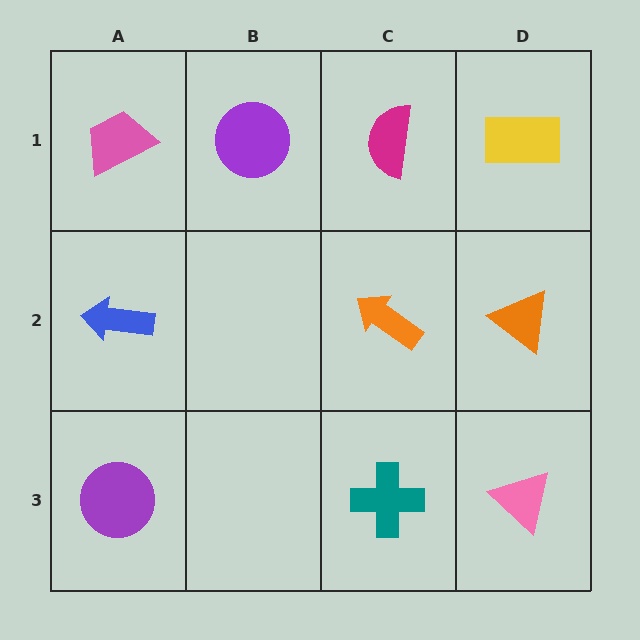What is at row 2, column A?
A blue arrow.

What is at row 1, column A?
A pink trapezoid.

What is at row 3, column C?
A teal cross.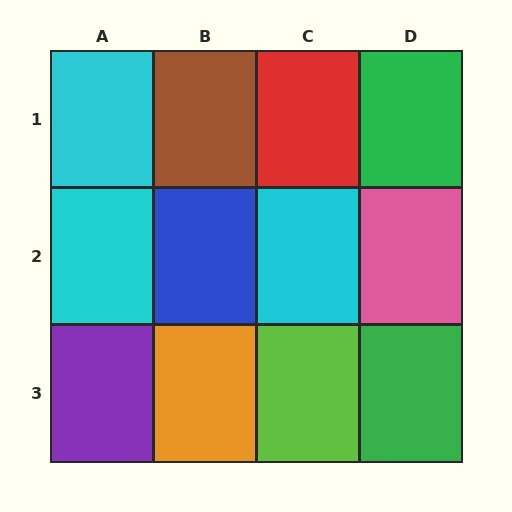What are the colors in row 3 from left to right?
Purple, orange, lime, green.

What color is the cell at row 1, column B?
Brown.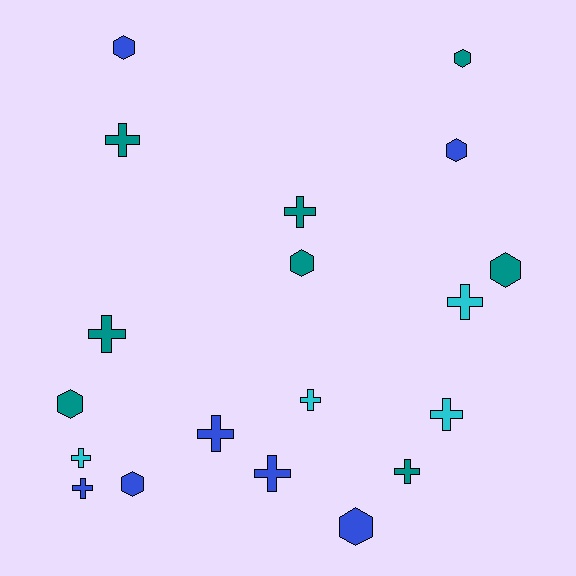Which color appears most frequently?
Teal, with 8 objects.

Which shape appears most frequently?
Cross, with 11 objects.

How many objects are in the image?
There are 19 objects.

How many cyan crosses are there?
There are 4 cyan crosses.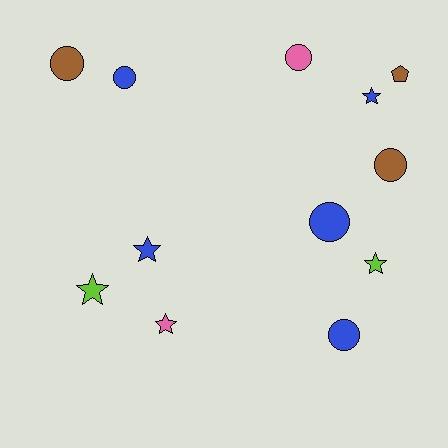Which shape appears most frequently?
Circle, with 6 objects.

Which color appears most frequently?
Blue, with 5 objects.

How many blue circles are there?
There are 3 blue circles.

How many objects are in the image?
There are 12 objects.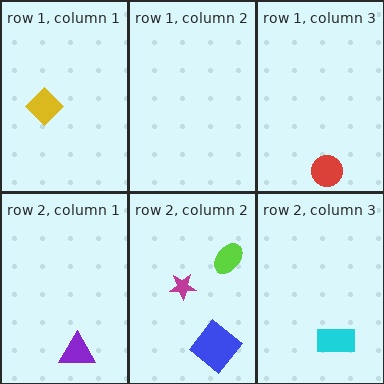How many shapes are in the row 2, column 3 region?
1.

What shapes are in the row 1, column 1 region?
The yellow diamond.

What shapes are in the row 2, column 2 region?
The blue diamond, the magenta star, the lime ellipse.